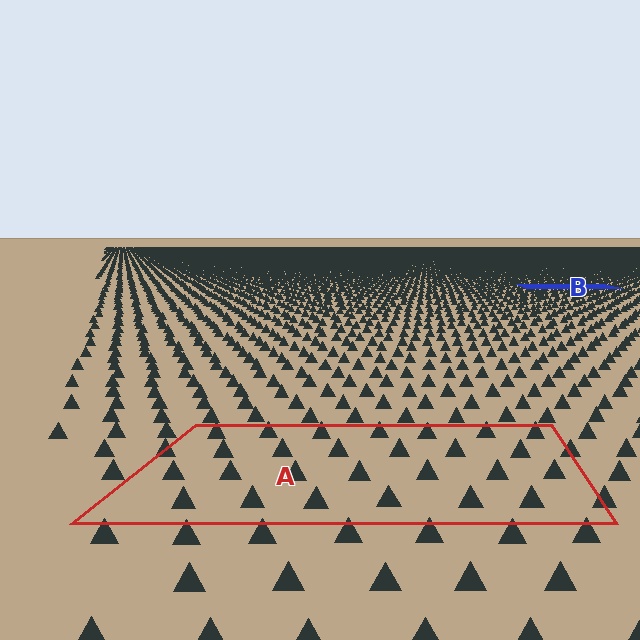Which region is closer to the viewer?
Region A is closer. The texture elements there are larger and more spread out.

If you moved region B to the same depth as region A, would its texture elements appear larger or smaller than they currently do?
They would appear larger. At a closer depth, the same texture elements are projected at a bigger on-screen size.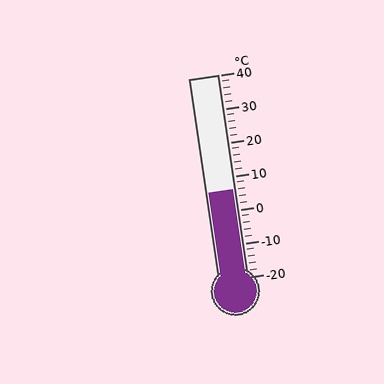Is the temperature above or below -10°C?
The temperature is above -10°C.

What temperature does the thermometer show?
The thermometer shows approximately 6°C.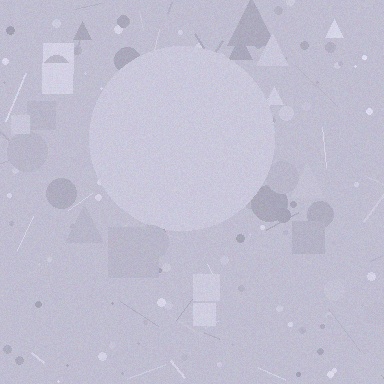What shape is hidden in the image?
A circle is hidden in the image.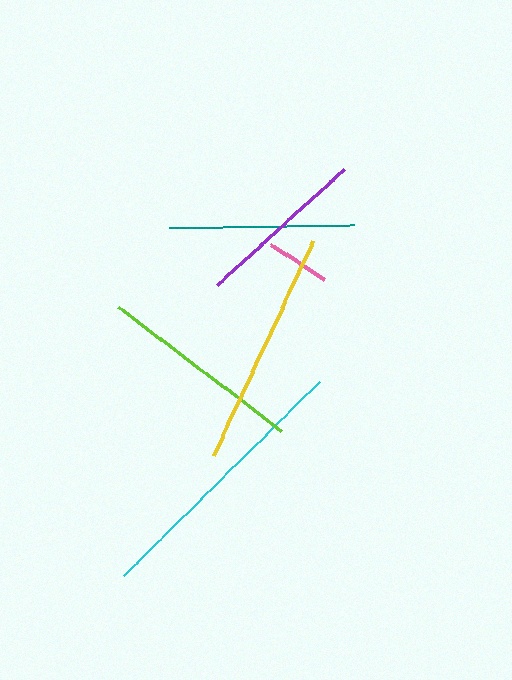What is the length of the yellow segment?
The yellow segment is approximately 237 pixels long.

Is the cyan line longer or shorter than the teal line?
The cyan line is longer than the teal line.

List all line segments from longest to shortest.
From longest to shortest: cyan, yellow, lime, teal, purple, pink.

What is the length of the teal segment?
The teal segment is approximately 185 pixels long.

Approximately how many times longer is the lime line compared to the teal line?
The lime line is approximately 1.1 times the length of the teal line.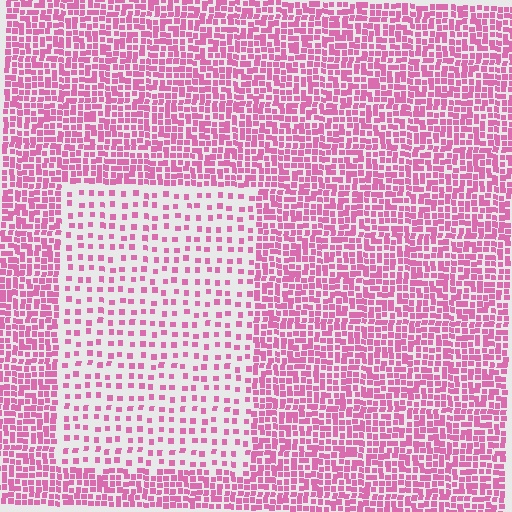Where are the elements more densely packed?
The elements are more densely packed outside the rectangle boundary.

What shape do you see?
I see a rectangle.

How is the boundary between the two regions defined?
The boundary is defined by a change in element density (approximately 2.5x ratio). All elements are the same color, size, and shape.